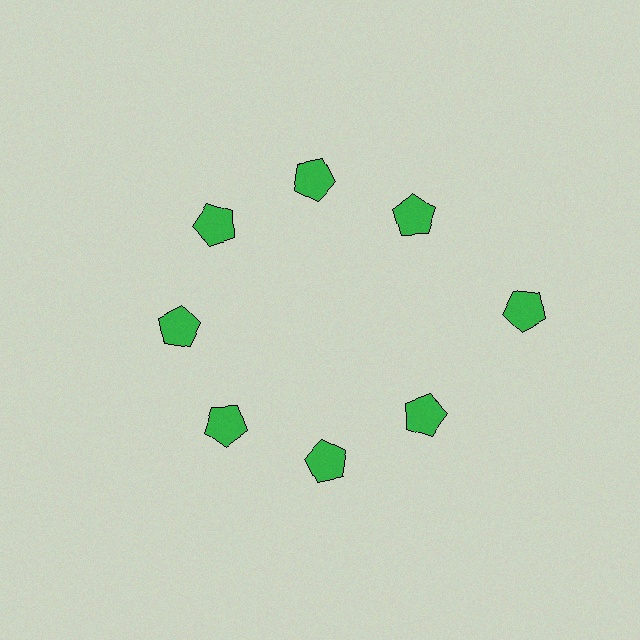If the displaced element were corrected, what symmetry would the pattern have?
It would have 8-fold rotational symmetry — the pattern would map onto itself every 45 degrees.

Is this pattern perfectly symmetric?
No. The 8 green pentagons are arranged in a ring, but one element near the 3 o'clock position is pushed outward from the center, breaking the 8-fold rotational symmetry.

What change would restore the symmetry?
The symmetry would be restored by moving it inward, back onto the ring so that all 8 pentagons sit at equal angles and equal distance from the center.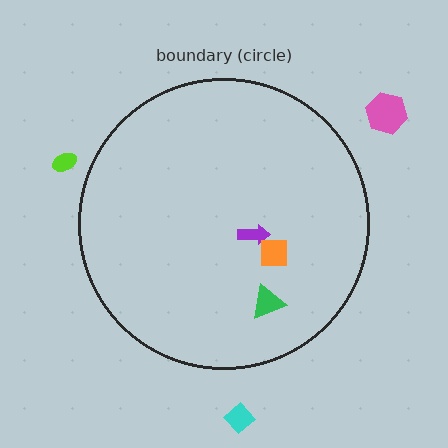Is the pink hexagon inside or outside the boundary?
Outside.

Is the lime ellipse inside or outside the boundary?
Outside.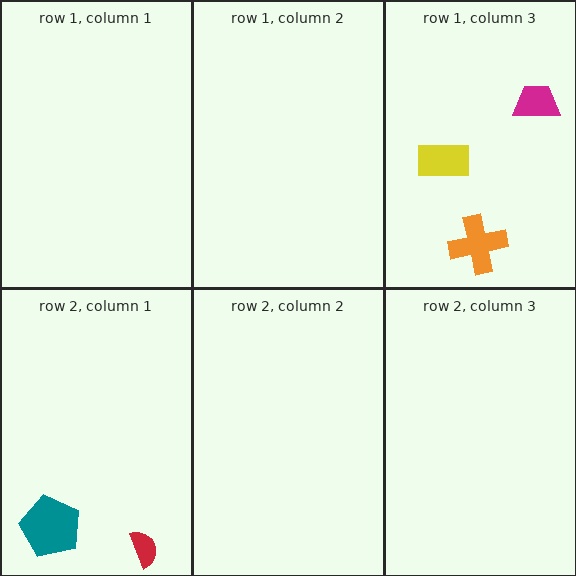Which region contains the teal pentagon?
The row 2, column 1 region.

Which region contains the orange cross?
The row 1, column 3 region.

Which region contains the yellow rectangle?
The row 1, column 3 region.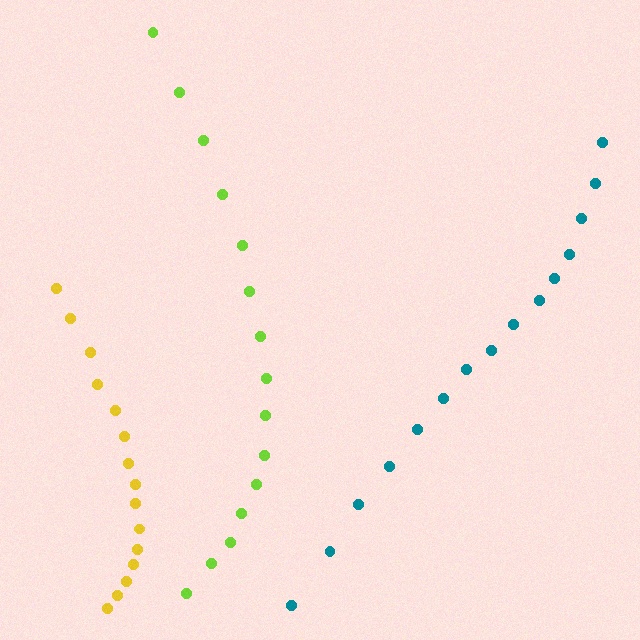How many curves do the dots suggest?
There are 3 distinct paths.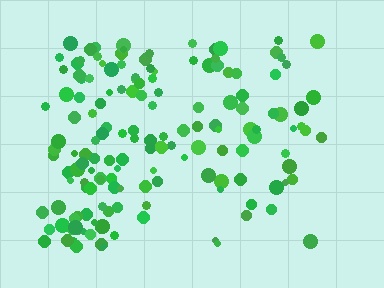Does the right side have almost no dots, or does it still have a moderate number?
Still a moderate number, just noticeably fewer than the left.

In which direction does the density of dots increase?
From right to left, with the left side densest.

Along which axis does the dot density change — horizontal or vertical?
Horizontal.